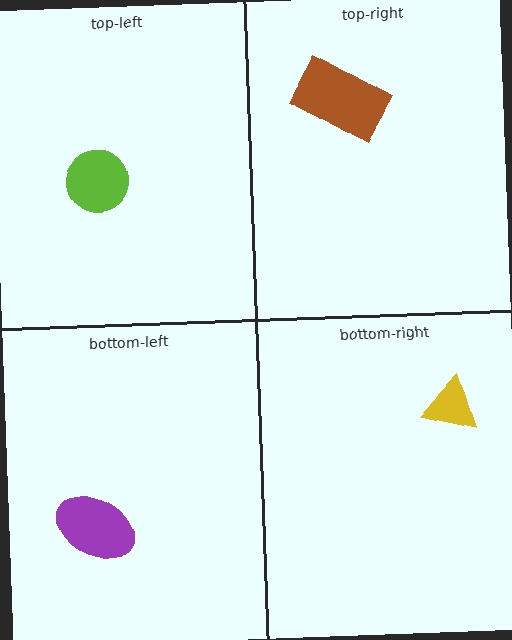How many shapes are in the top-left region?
1.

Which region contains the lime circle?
The top-left region.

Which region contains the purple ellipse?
The bottom-left region.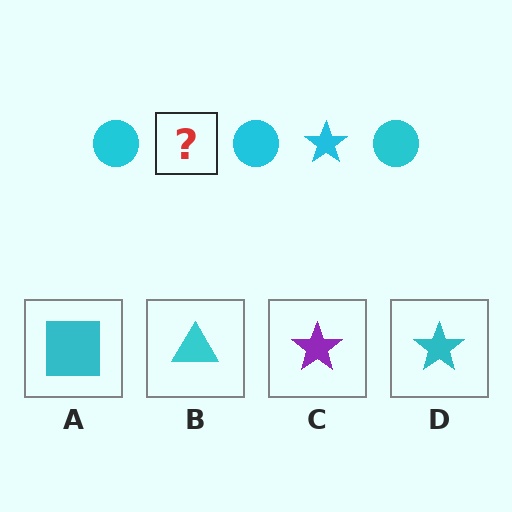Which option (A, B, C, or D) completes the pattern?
D.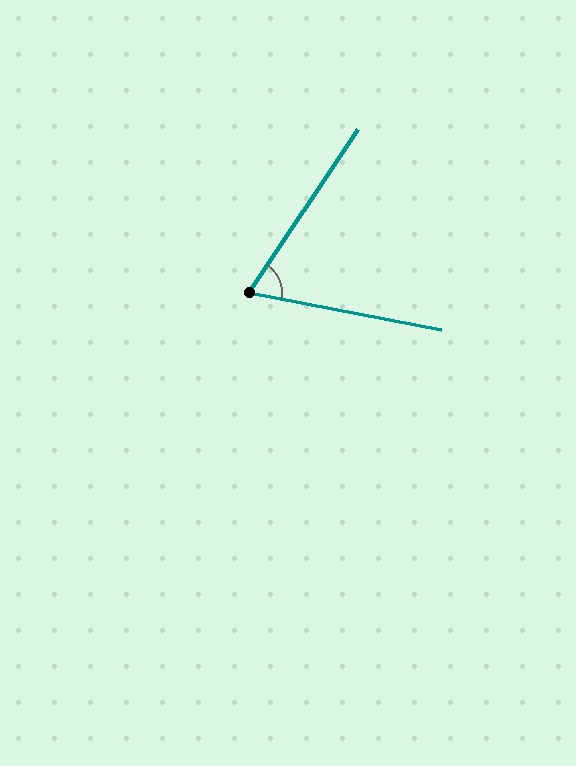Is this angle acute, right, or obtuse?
It is acute.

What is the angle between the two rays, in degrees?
Approximately 67 degrees.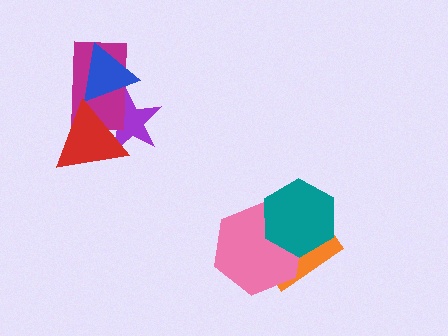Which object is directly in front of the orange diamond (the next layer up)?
The pink hexagon is directly in front of the orange diamond.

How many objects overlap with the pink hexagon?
2 objects overlap with the pink hexagon.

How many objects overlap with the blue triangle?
3 objects overlap with the blue triangle.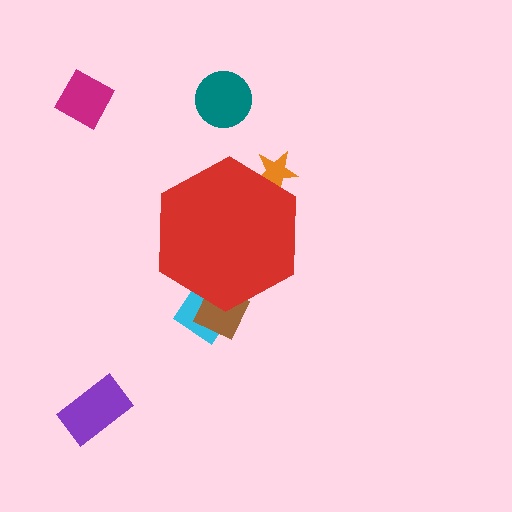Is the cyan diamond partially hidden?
Yes, the cyan diamond is partially hidden behind the red hexagon.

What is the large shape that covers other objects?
A red hexagon.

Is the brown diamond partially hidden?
Yes, the brown diamond is partially hidden behind the red hexagon.